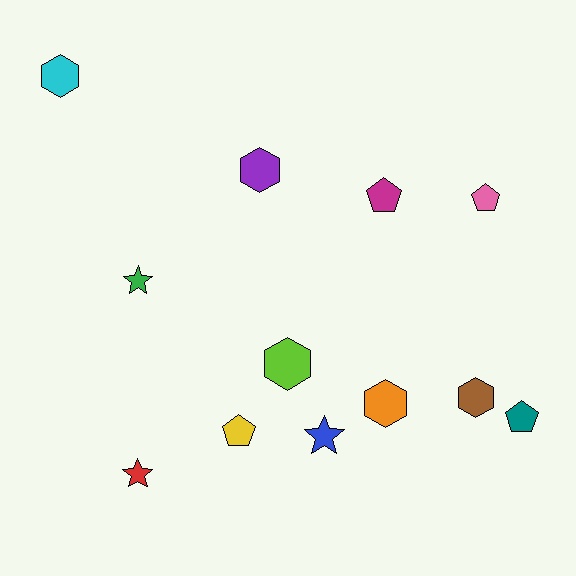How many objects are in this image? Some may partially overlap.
There are 12 objects.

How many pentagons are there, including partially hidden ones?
There are 4 pentagons.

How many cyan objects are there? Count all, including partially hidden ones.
There is 1 cyan object.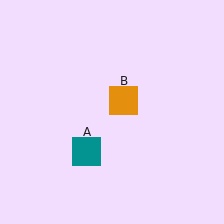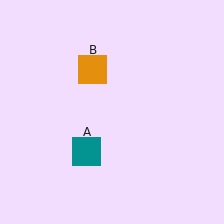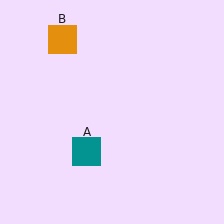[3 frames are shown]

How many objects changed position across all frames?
1 object changed position: orange square (object B).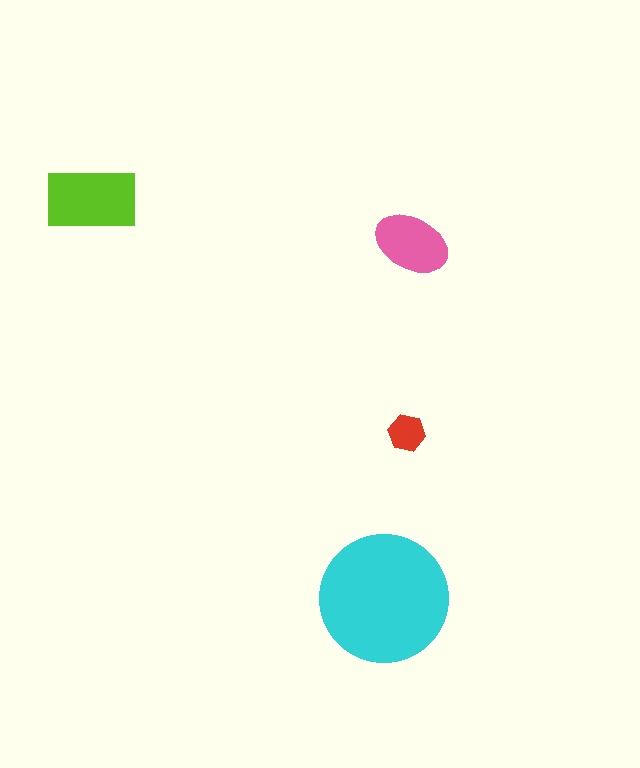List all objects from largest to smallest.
The cyan circle, the lime rectangle, the pink ellipse, the red hexagon.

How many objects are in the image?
There are 4 objects in the image.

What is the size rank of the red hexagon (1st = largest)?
4th.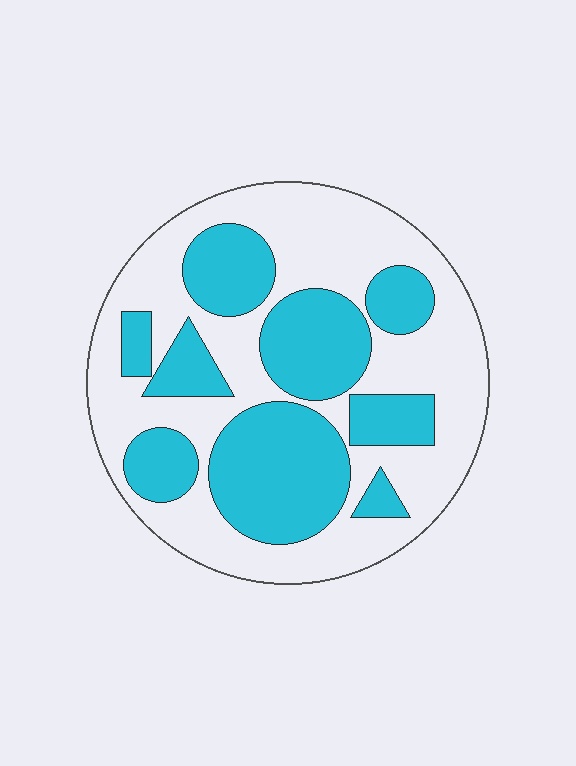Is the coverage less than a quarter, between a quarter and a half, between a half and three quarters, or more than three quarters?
Between a quarter and a half.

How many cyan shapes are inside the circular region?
9.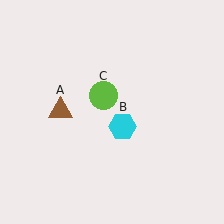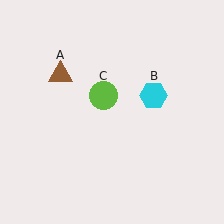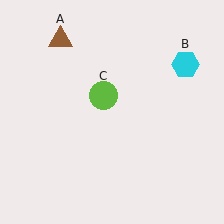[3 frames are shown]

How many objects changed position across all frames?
2 objects changed position: brown triangle (object A), cyan hexagon (object B).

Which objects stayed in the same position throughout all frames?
Lime circle (object C) remained stationary.